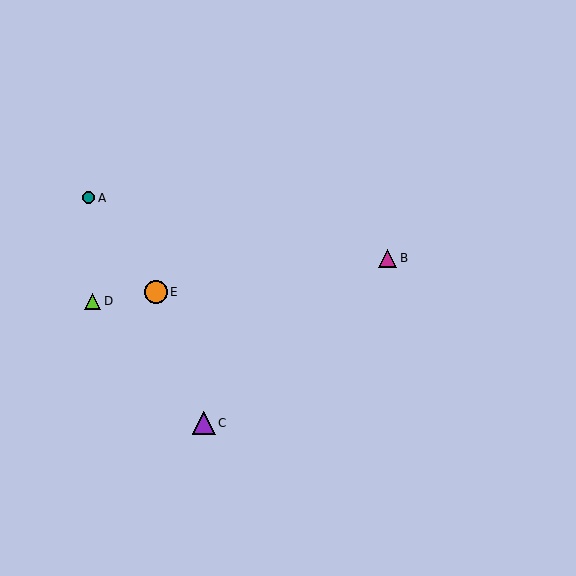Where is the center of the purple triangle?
The center of the purple triangle is at (204, 423).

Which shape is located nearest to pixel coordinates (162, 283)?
The orange circle (labeled E) at (156, 292) is nearest to that location.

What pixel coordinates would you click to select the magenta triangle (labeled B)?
Click at (388, 258) to select the magenta triangle B.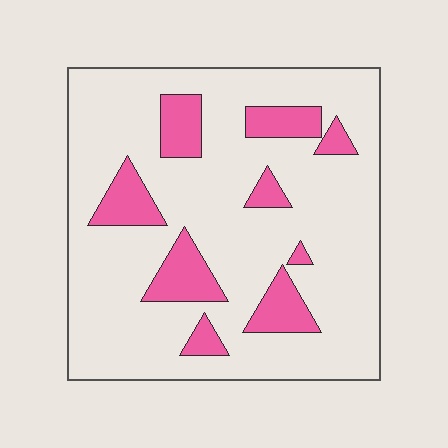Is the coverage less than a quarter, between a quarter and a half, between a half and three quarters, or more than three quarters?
Less than a quarter.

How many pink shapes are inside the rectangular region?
9.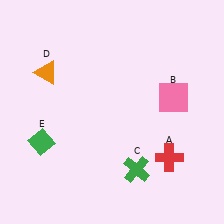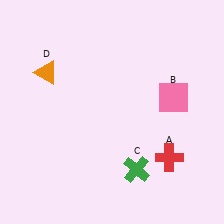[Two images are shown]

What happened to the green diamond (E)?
The green diamond (E) was removed in Image 2. It was in the bottom-left area of Image 1.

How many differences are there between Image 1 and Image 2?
There is 1 difference between the two images.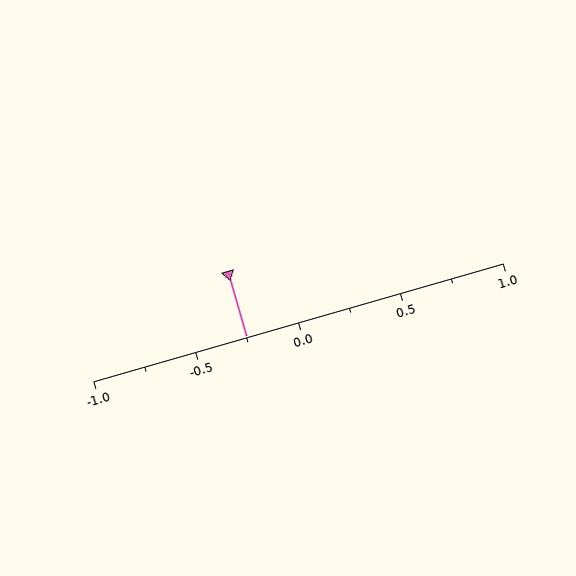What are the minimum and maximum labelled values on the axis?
The axis runs from -1.0 to 1.0.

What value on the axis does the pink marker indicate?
The marker indicates approximately -0.25.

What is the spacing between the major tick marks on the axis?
The major ticks are spaced 0.5 apart.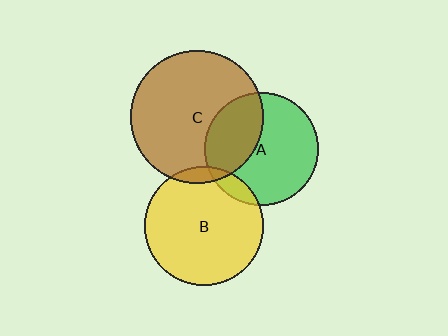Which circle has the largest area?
Circle C (brown).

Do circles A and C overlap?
Yes.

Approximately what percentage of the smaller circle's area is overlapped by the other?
Approximately 35%.